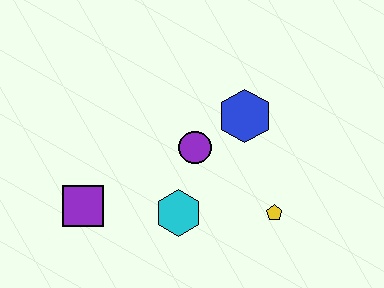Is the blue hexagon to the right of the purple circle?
Yes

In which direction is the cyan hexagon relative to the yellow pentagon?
The cyan hexagon is to the left of the yellow pentagon.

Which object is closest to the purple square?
The cyan hexagon is closest to the purple square.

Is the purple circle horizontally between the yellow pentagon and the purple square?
Yes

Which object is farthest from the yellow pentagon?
The purple square is farthest from the yellow pentagon.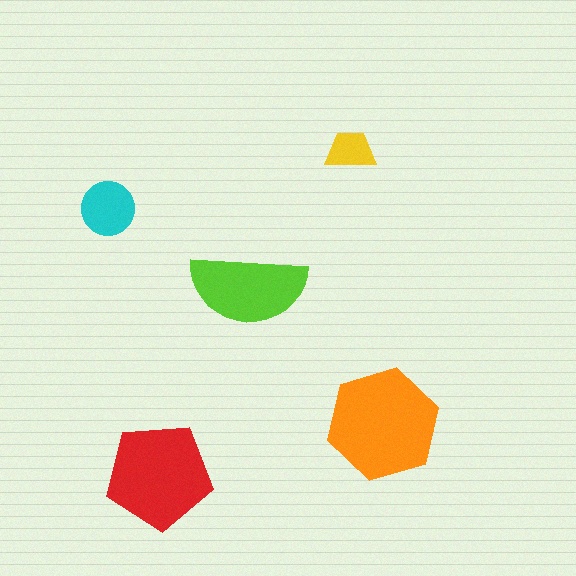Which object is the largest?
The orange hexagon.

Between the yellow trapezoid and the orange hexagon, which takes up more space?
The orange hexagon.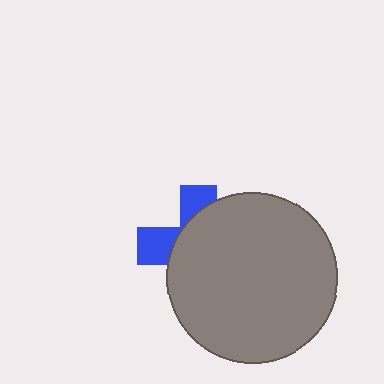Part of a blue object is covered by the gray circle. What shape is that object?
It is a cross.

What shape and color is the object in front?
The object in front is a gray circle.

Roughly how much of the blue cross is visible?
A small part of it is visible (roughly 30%).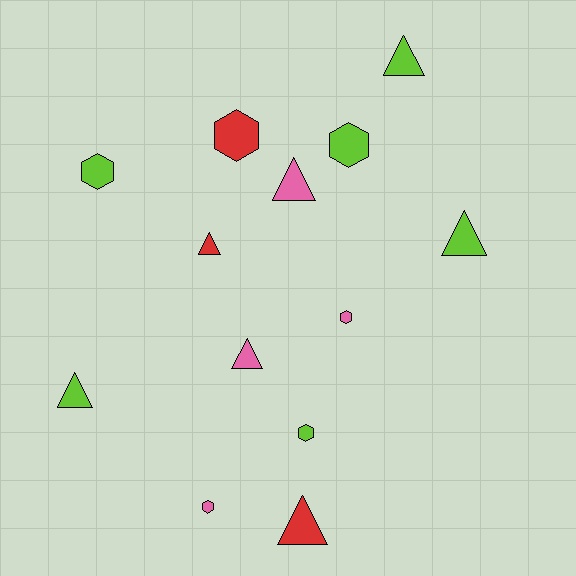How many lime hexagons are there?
There are 3 lime hexagons.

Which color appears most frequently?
Lime, with 6 objects.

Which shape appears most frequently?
Triangle, with 7 objects.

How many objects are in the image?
There are 13 objects.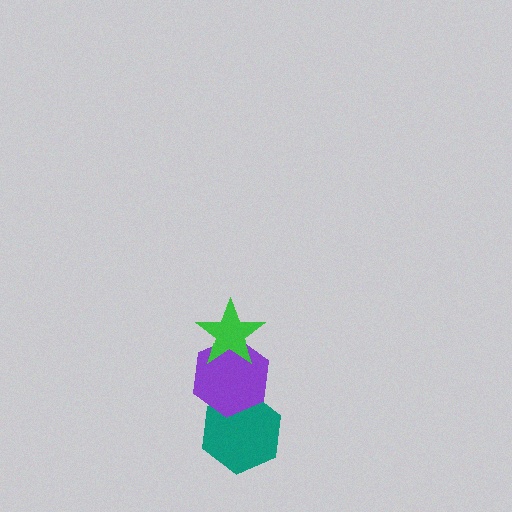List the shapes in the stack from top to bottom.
From top to bottom: the green star, the purple hexagon, the teal hexagon.